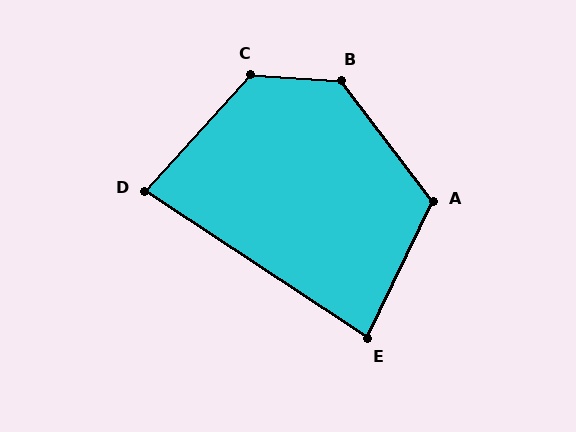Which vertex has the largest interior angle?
B, at approximately 130 degrees.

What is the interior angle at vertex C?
Approximately 129 degrees (obtuse).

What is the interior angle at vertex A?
Approximately 117 degrees (obtuse).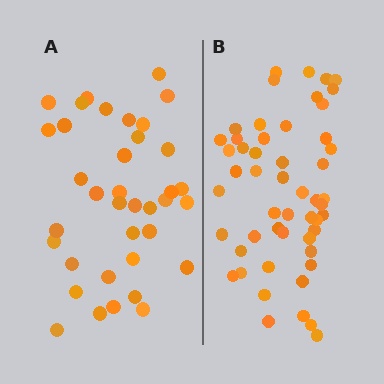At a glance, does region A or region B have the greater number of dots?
Region B (the right region) has more dots.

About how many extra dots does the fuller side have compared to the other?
Region B has approximately 15 more dots than region A.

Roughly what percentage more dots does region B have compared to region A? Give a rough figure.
About 40% more.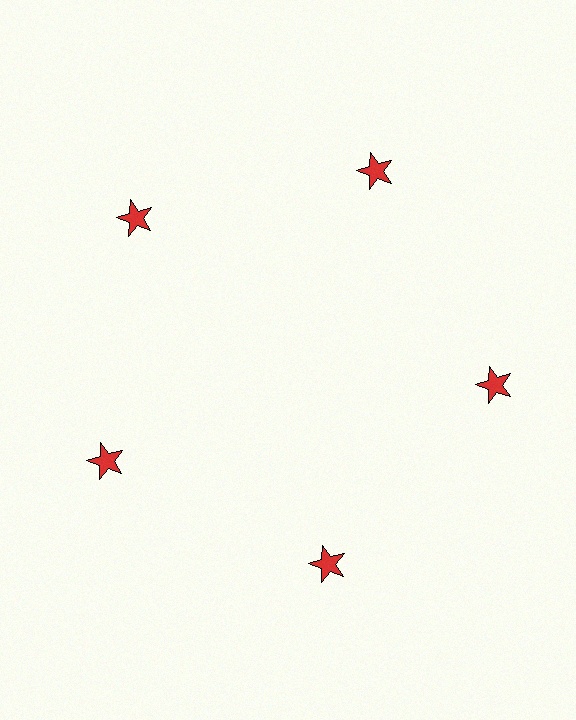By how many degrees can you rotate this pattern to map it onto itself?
The pattern maps onto itself every 72 degrees of rotation.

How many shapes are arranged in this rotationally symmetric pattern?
There are 5 shapes, arranged in 5 groups of 1.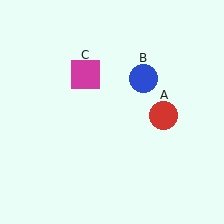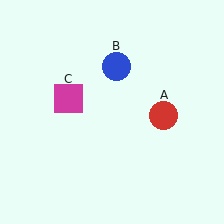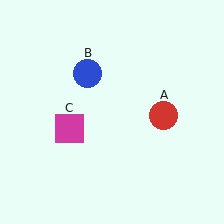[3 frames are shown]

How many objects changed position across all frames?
2 objects changed position: blue circle (object B), magenta square (object C).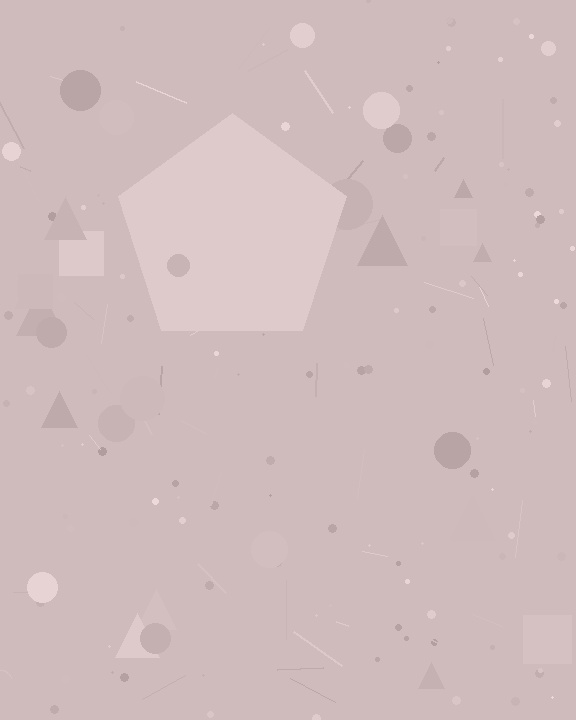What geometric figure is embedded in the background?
A pentagon is embedded in the background.